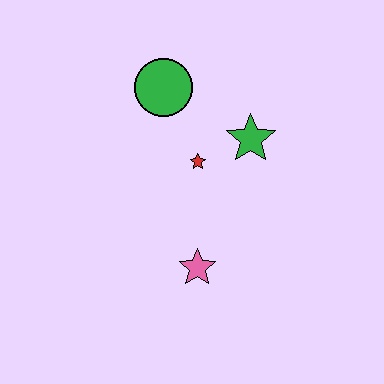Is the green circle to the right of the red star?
No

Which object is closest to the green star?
The red star is closest to the green star.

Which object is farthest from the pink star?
The green circle is farthest from the pink star.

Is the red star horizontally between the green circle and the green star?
Yes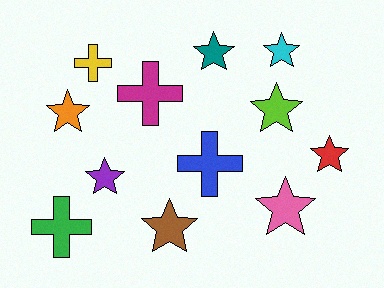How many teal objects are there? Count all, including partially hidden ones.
There is 1 teal object.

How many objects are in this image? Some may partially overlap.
There are 12 objects.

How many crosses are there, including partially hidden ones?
There are 4 crosses.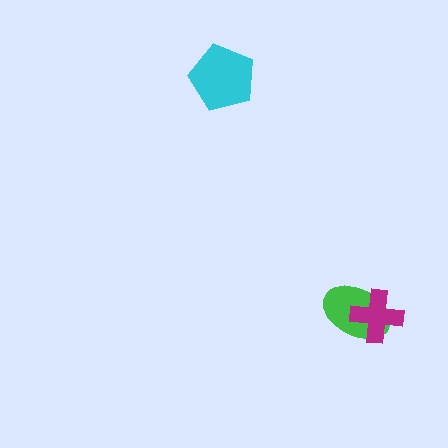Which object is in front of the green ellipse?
The magenta cross is in front of the green ellipse.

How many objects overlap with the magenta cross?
1 object overlaps with the magenta cross.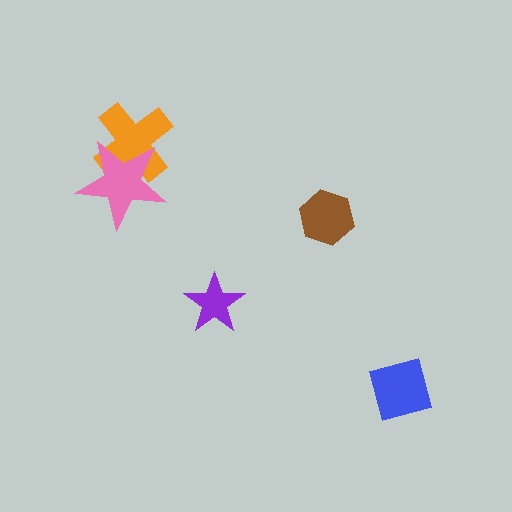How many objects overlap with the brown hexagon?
0 objects overlap with the brown hexagon.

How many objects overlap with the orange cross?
1 object overlaps with the orange cross.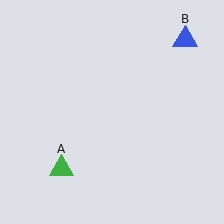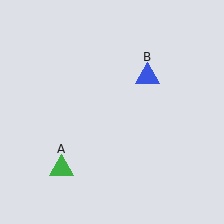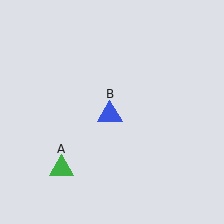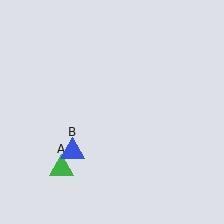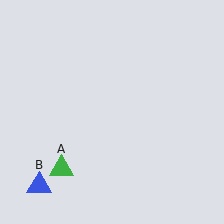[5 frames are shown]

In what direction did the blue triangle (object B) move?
The blue triangle (object B) moved down and to the left.